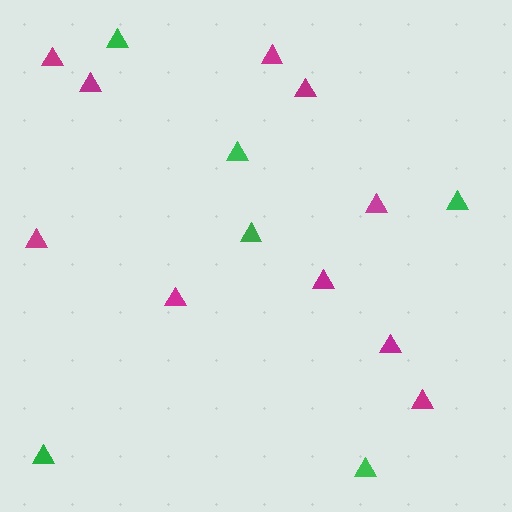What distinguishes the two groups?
There are 2 groups: one group of magenta triangles (10) and one group of green triangles (6).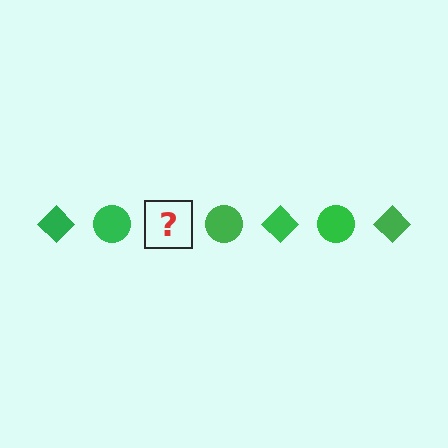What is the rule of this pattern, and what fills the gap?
The rule is that the pattern cycles through diamond, circle shapes in green. The gap should be filled with a green diamond.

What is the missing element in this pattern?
The missing element is a green diamond.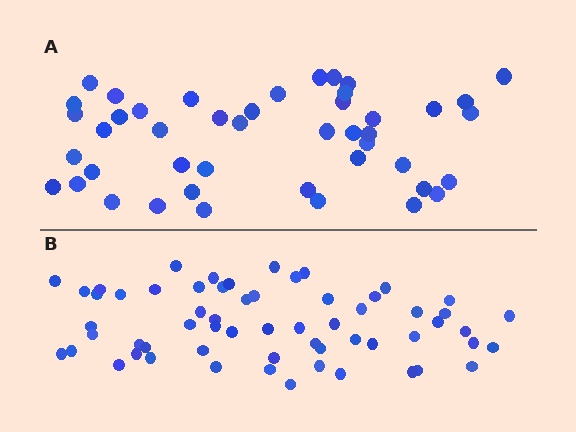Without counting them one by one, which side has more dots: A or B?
Region B (the bottom region) has more dots.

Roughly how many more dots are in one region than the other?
Region B has approximately 15 more dots than region A.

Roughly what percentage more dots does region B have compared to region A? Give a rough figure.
About 35% more.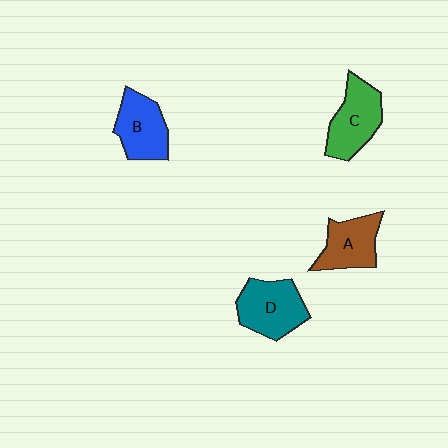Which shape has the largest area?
Shape D (teal).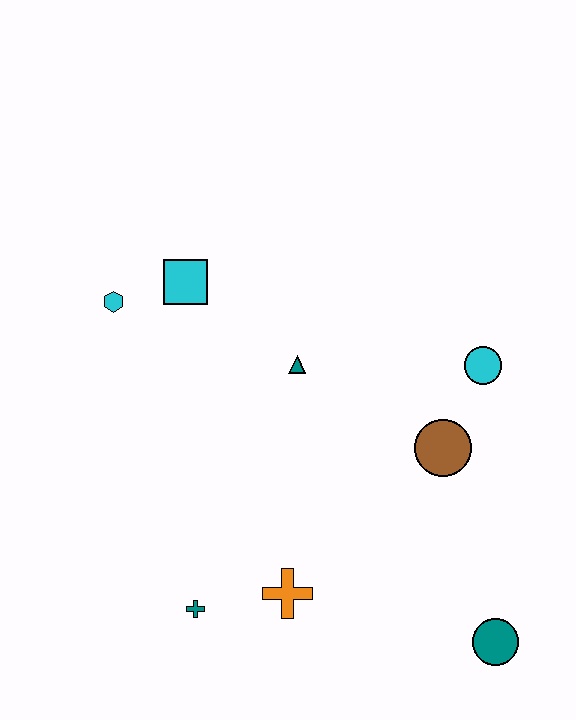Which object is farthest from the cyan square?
The teal circle is farthest from the cyan square.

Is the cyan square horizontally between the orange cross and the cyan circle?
No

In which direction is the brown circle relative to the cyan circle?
The brown circle is below the cyan circle.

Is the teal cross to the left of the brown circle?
Yes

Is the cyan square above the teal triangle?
Yes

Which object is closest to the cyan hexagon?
The cyan square is closest to the cyan hexagon.